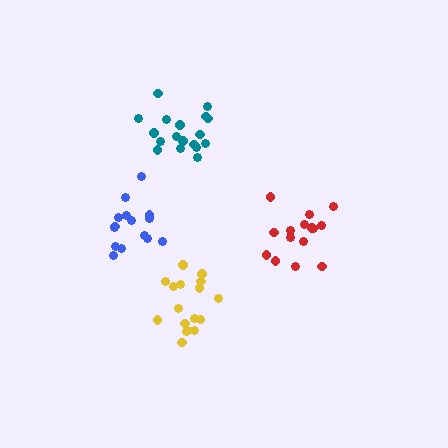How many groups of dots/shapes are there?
There are 4 groups.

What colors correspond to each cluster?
The clusters are colored: red, yellow, teal, blue.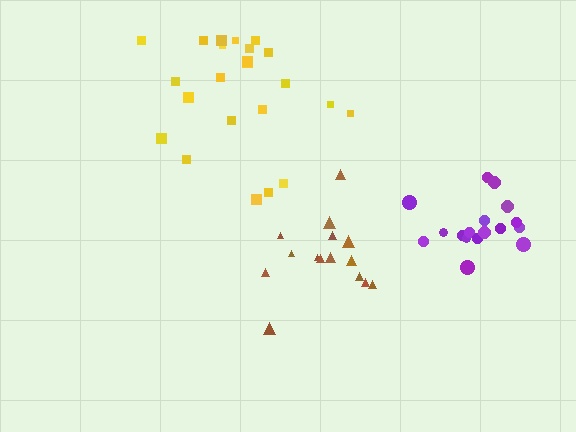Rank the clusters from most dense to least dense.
purple, brown, yellow.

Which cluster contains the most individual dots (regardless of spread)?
Yellow (24).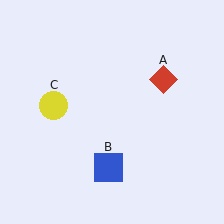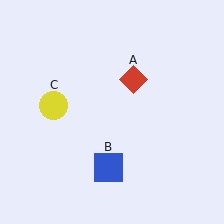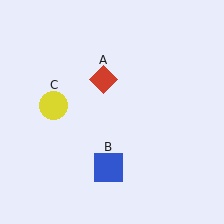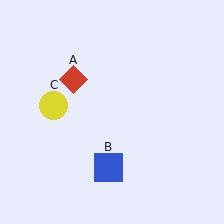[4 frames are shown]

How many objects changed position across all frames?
1 object changed position: red diamond (object A).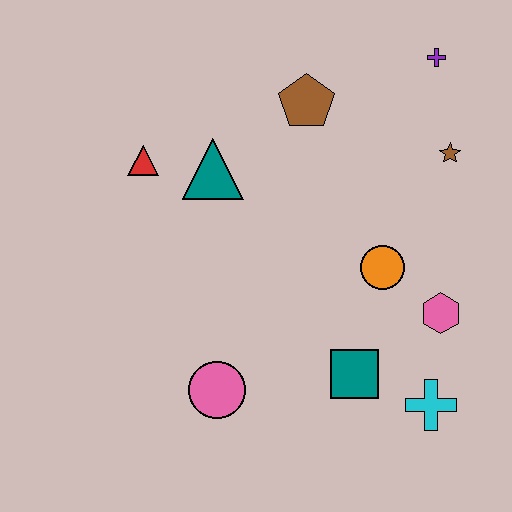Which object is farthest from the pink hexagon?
The red triangle is farthest from the pink hexagon.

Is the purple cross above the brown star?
Yes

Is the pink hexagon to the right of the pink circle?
Yes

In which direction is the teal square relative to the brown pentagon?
The teal square is below the brown pentagon.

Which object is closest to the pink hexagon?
The orange circle is closest to the pink hexagon.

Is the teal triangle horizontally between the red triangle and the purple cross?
Yes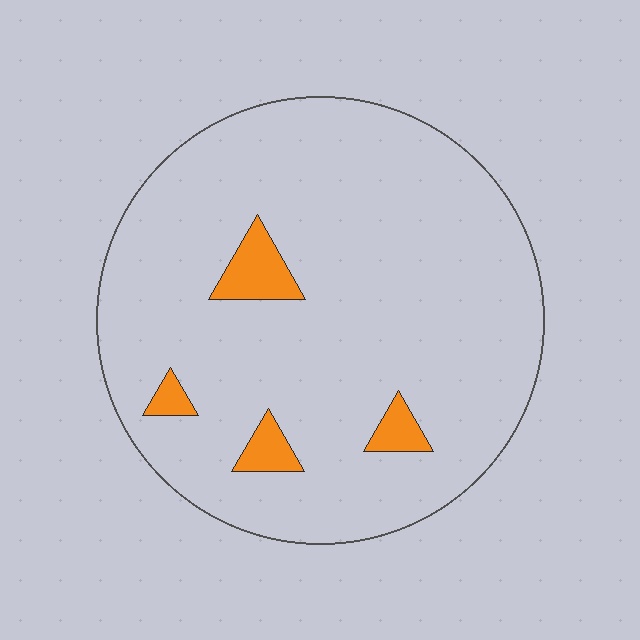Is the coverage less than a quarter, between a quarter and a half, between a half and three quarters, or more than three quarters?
Less than a quarter.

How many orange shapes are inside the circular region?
4.